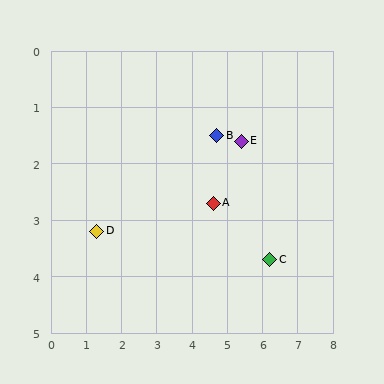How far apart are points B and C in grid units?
Points B and C are about 2.7 grid units apart.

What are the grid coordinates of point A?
Point A is at approximately (4.6, 2.7).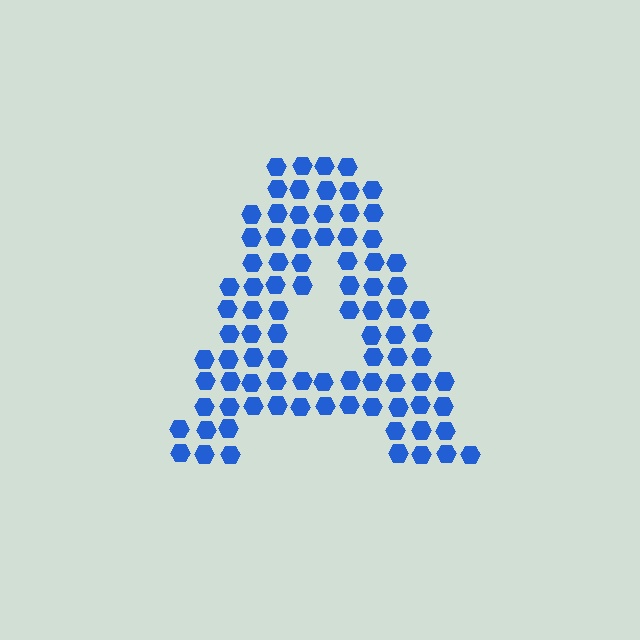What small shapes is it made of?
It is made of small hexagons.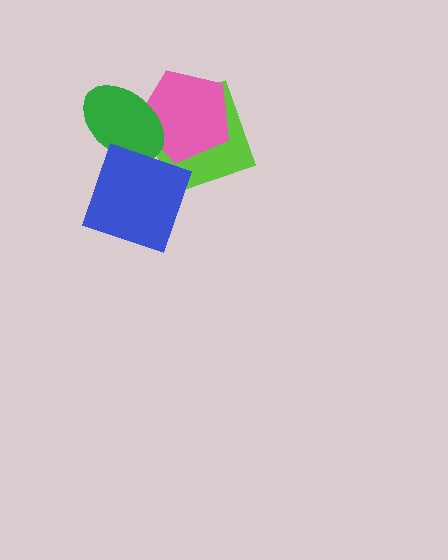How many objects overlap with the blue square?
1 object overlaps with the blue square.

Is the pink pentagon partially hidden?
Yes, it is partially covered by another shape.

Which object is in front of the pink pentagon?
The green ellipse is in front of the pink pentagon.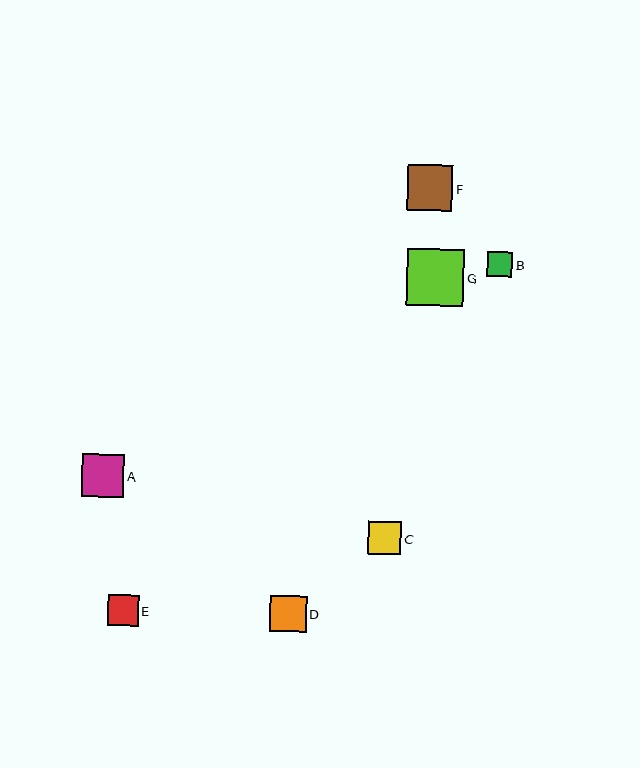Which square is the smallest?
Square B is the smallest with a size of approximately 25 pixels.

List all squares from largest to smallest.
From largest to smallest: G, F, A, D, C, E, B.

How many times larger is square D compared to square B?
Square D is approximately 1.5 times the size of square B.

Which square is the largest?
Square G is the largest with a size of approximately 57 pixels.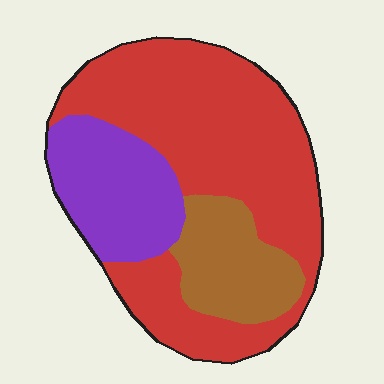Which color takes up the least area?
Brown, at roughly 20%.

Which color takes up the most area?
Red, at roughly 60%.